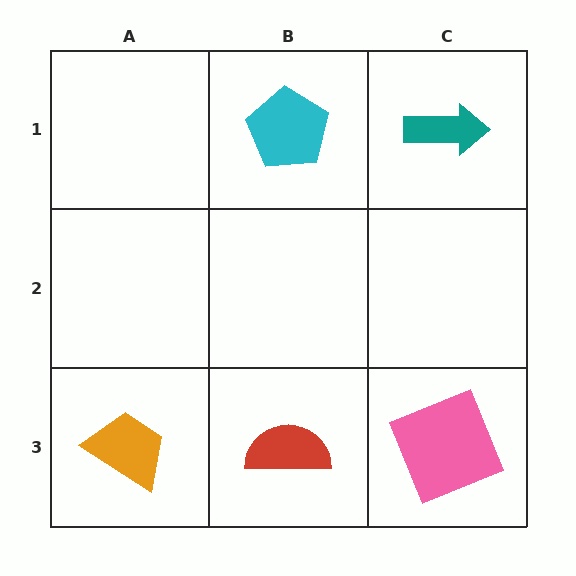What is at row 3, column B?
A red semicircle.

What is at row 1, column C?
A teal arrow.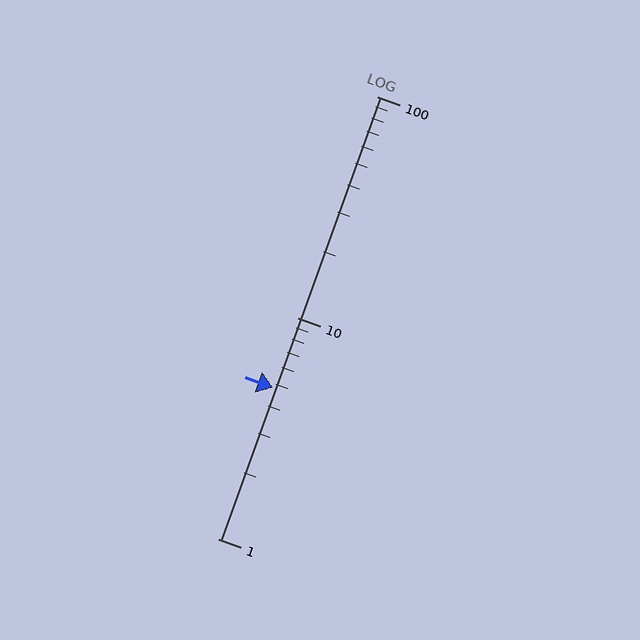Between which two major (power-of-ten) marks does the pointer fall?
The pointer is between 1 and 10.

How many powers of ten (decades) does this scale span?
The scale spans 2 decades, from 1 to 100.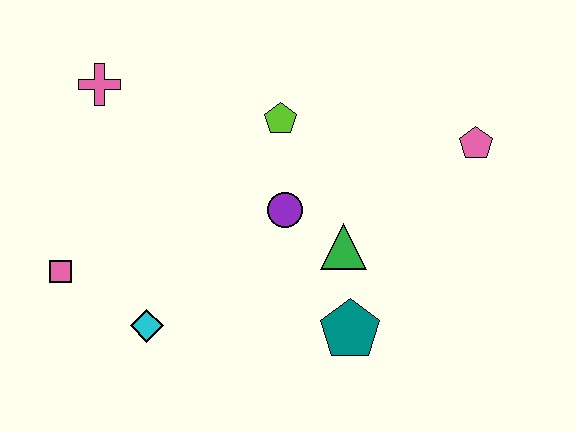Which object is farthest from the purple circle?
The pink square is farthest from the purple circle.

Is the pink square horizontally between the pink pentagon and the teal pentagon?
No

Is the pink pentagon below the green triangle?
No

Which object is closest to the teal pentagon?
The green triangle is closest to the teal pentagon.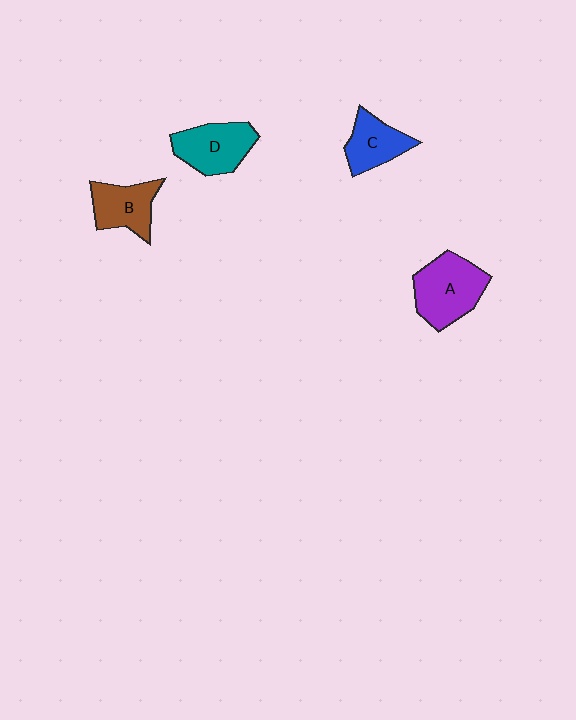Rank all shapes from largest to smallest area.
From largest to smallest: A (purple), D (teal), B (brown), C (blue).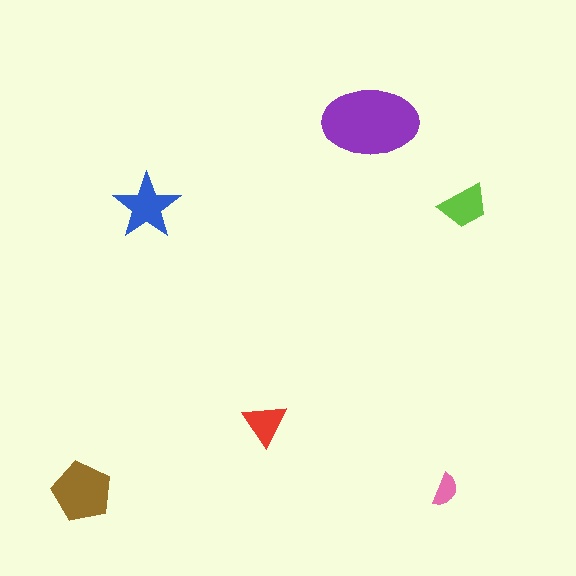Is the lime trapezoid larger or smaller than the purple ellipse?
Smaller.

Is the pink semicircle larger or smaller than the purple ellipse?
Smaller.